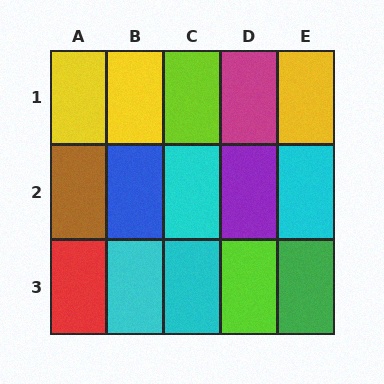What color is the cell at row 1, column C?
Lime.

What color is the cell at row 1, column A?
Yellow.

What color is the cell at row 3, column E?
Green.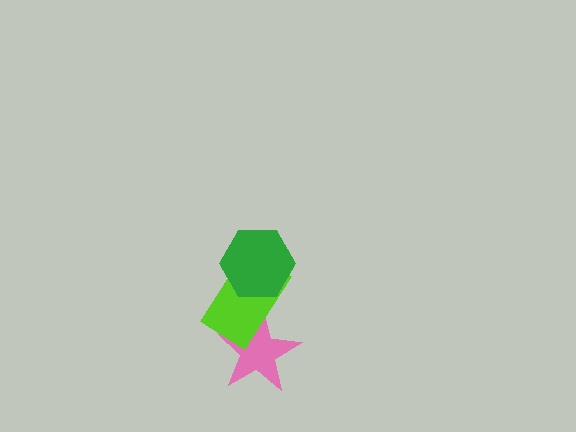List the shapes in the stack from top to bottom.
From top to bottom: the green hexagon, the lime rectangle, the pink star.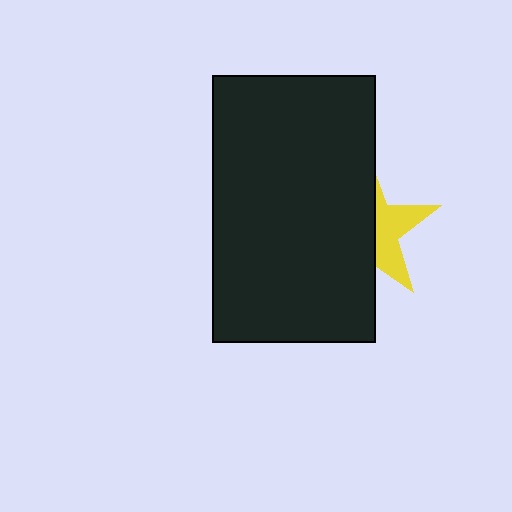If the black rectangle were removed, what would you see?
You would see the complete yellow star.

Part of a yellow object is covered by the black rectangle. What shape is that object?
It is a star.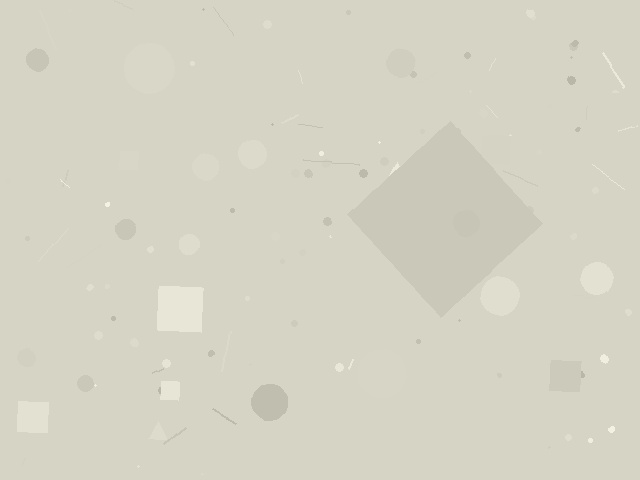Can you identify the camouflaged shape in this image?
The camouflaged shape is a diamond.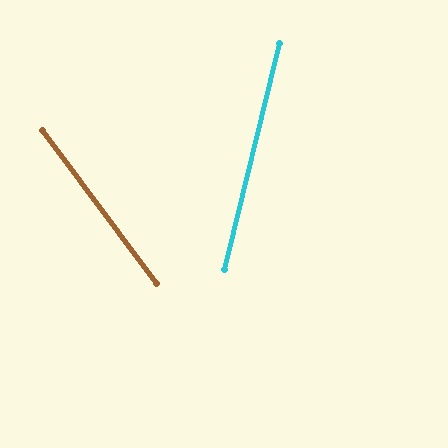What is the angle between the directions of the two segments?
Approximately 50 degrees.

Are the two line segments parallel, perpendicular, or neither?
Neither parallel nor perpendicular — they differ by about 50°.